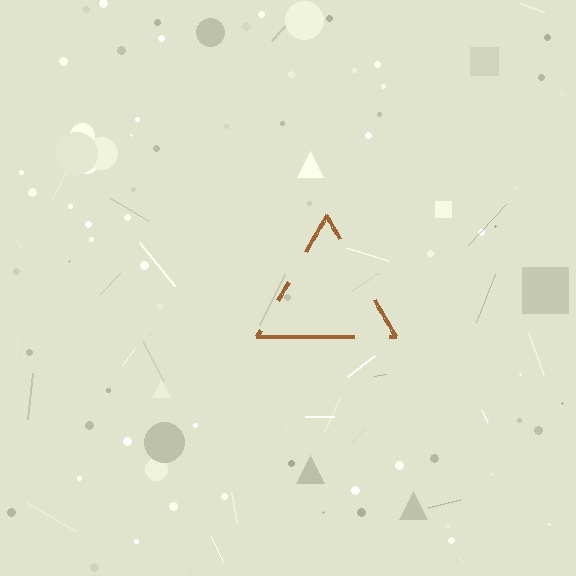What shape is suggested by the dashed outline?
The dashed outline suggests a triangle.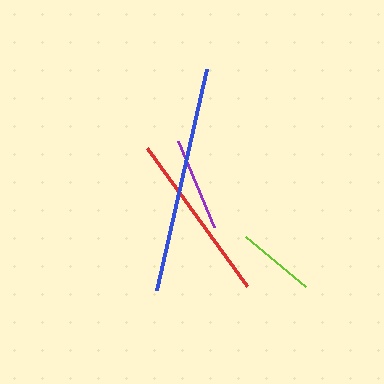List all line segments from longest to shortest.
From longest to shortest: blue, red, purple, lime.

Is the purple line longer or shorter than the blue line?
The blue line is longer than the purple line.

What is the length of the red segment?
The red segment is approximately 170 pixels long.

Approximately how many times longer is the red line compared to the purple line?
The red line is approximately 1.8 times the length of the purple line.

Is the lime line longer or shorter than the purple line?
The purple line is longer than the lime line.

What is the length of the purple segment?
The purple segment is approximately 93 pixels long.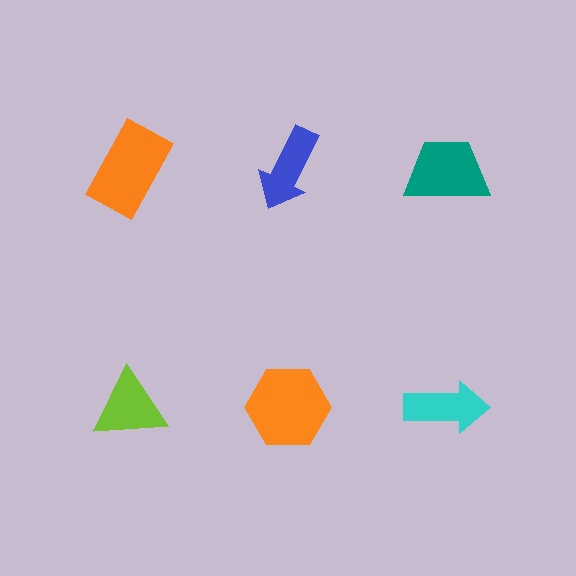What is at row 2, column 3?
A cyan arrow.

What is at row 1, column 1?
An orange rectangle.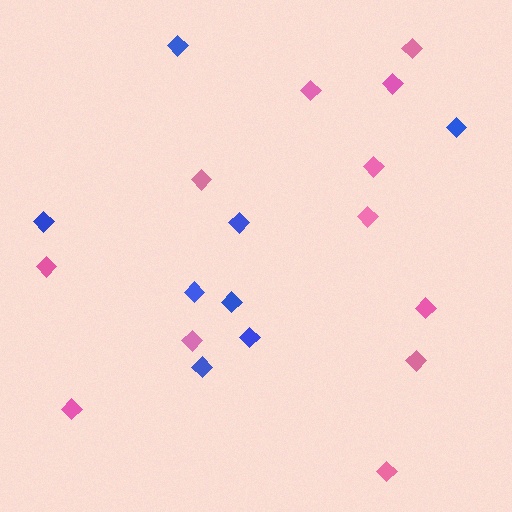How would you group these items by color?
There are 2 groups: one group of blue diamonds (8) and one group of pink diamonds (12).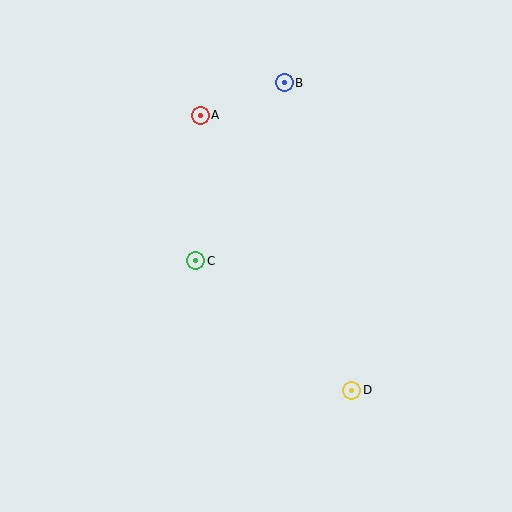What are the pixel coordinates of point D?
Point D is at (352, 390).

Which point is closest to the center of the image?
Point C at (196, 261) is closest to the center.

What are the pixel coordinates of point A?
Point A is at (200, 115).